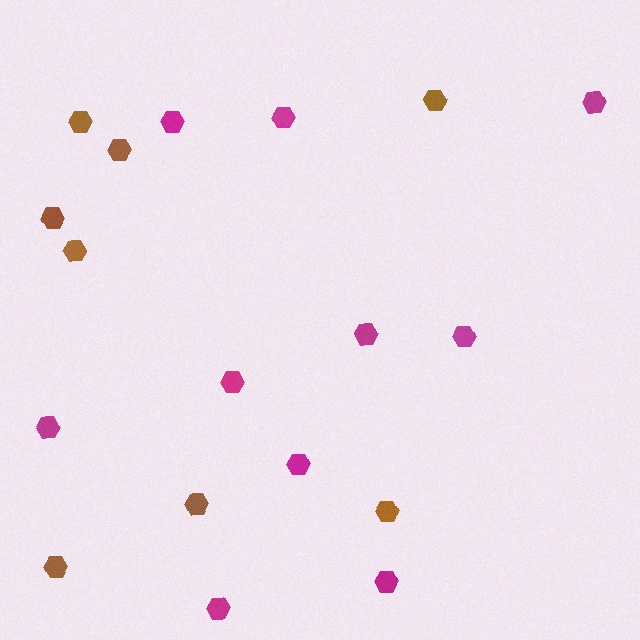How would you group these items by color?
There are 2 groups: one group of brown hexagons (8) and one group of magenta hexagons (10).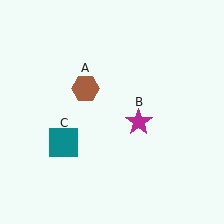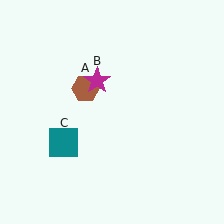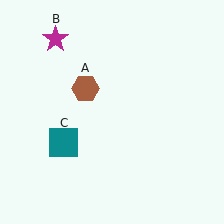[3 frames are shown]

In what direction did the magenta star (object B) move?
The magenta star (object B) moved up and to the left.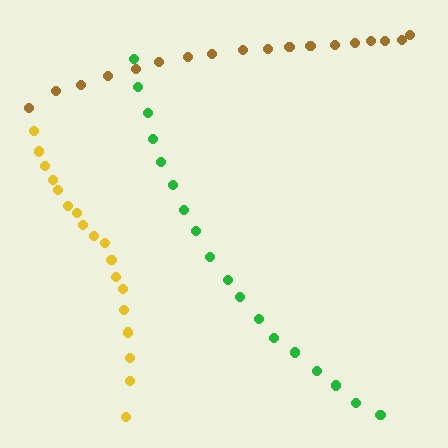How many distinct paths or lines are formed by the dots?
There are 3 distinct paths.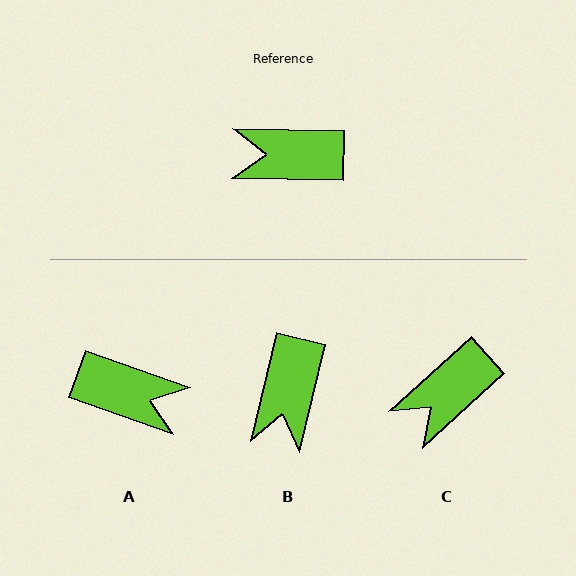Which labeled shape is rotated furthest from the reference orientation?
A, about 162 degrees away.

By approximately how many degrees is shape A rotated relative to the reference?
Approximately 162 degrees counter-clockwise.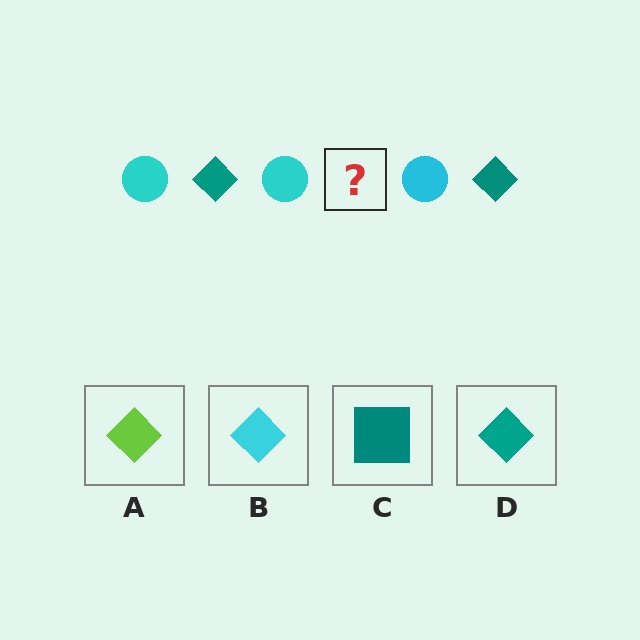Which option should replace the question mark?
Option D.